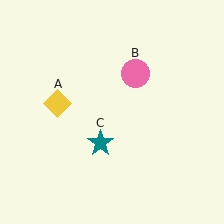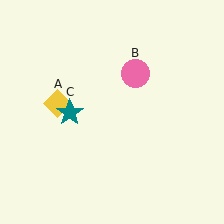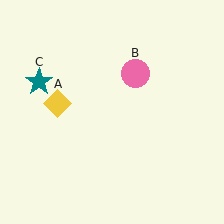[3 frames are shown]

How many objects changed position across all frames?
1 object changed position: teal star (object C).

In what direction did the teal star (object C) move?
The teal star (object C) moved up and to the left.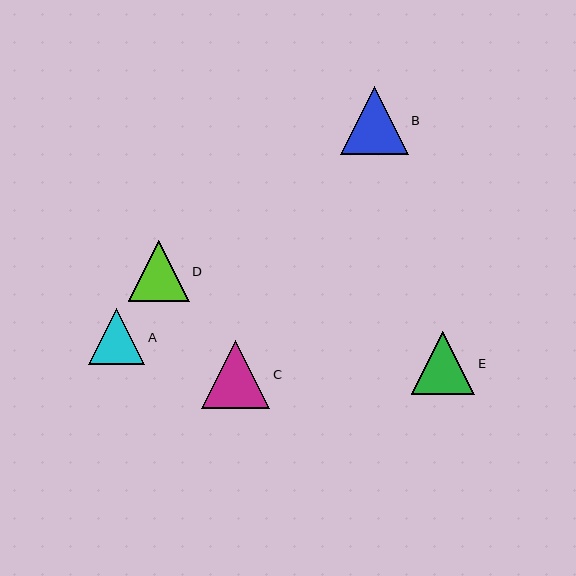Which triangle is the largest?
Triangle C is the largest with a size of approximately 68 pixels.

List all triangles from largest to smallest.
From largest to smallest: C, B, E, D, A.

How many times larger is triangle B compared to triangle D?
Triangle B is approximately 1.1 times the size of triangle D.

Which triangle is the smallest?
Triangle A is the smallest with a size of approximately 56 pixels.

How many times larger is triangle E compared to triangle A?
Triangle E is approximately 1.1 times the size of triangle A.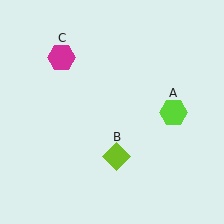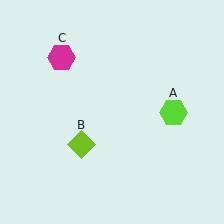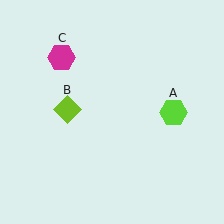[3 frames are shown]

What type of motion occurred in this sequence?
The lime diamond (object B) rotated clockwise around the center of the scene.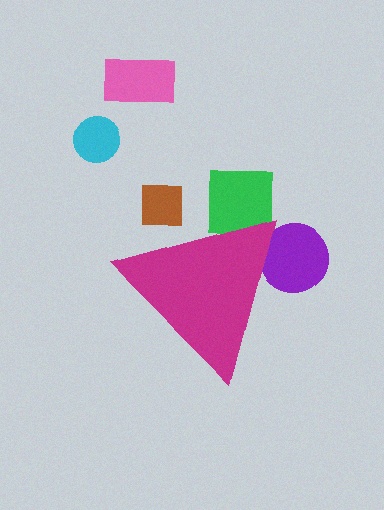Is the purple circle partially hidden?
Yes, the purple circle is partially hidden behind the magenta triangle.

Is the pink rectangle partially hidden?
No, the pink rectangle is fully visible.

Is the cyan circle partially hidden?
No, the cyan circle is fully visible.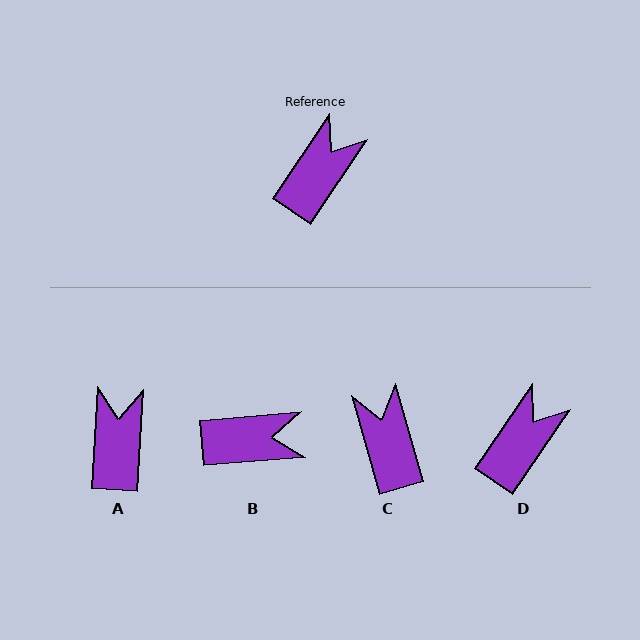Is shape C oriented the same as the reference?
No, it is off by about 50 degrees.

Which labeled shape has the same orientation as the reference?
D.